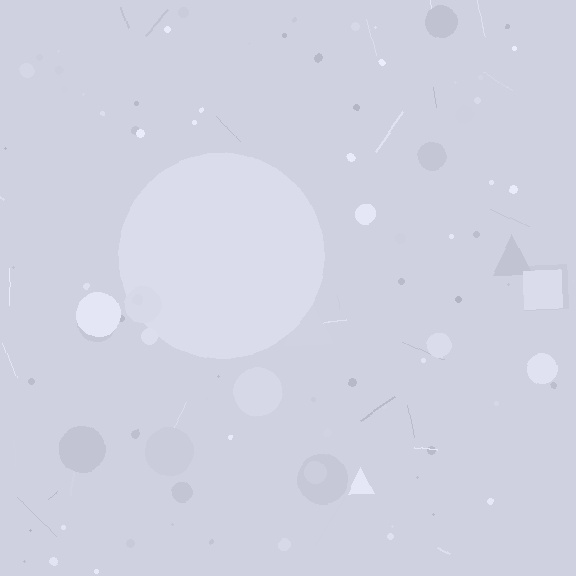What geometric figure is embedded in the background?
A circle is embedded in the background.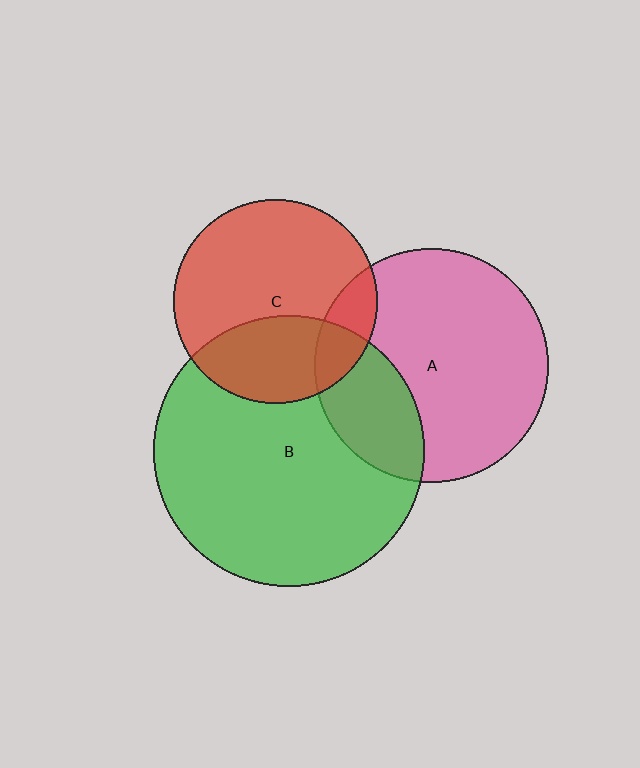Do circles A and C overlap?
Yes.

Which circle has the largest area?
Circle B (green).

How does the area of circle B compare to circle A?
Approximately 1.3 times.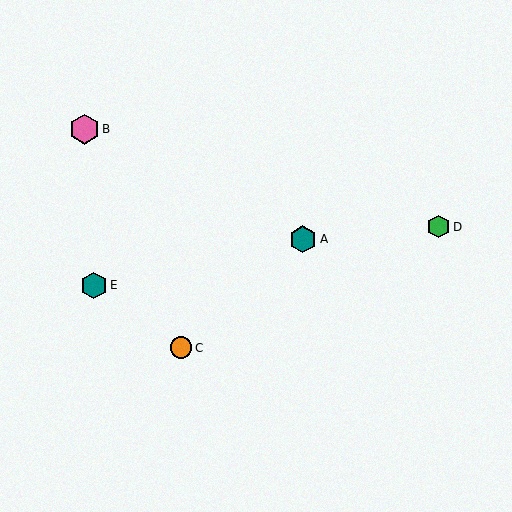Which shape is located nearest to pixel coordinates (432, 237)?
The green hexagon (labeled D) at (438, 227) is nearest to that location.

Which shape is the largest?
The pink hexagon (labeled B) is the largest.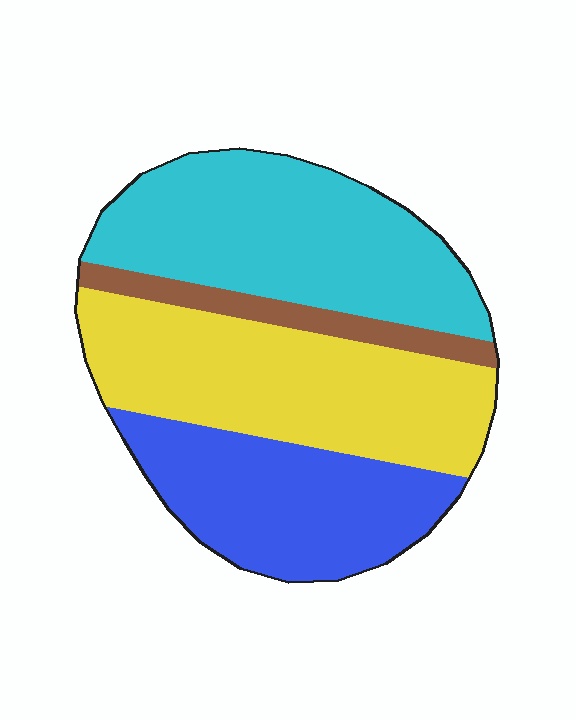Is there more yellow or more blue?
Yellow.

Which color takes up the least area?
Brown, at roughly 10%.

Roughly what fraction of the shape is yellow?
Yellow takes up between a quarter and a half of the shape.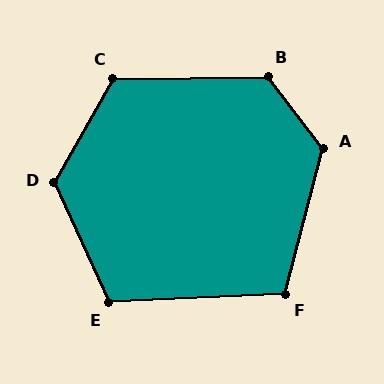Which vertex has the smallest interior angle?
F, at approximately 107 degrees.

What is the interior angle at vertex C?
Approximately 120 degrees (obtuse).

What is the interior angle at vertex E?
Approximately 112 degrees (obtuse).